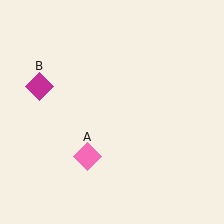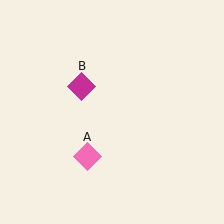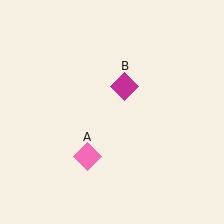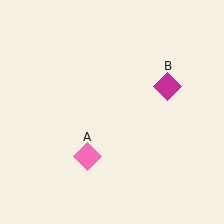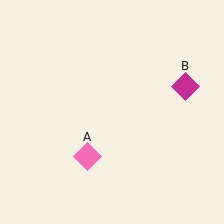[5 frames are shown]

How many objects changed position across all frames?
1 object changed position: magenta diamond (object B).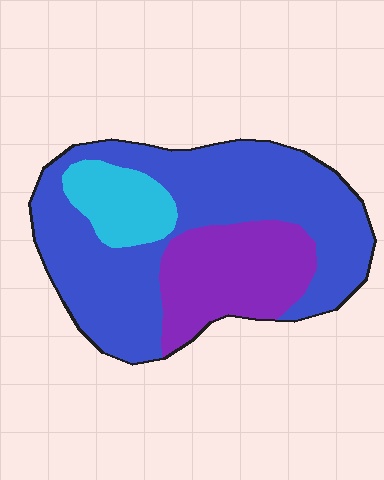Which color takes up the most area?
Blue, at roughly 60%.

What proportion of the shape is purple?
Purple takes up about one quarter (1/4) of the shape.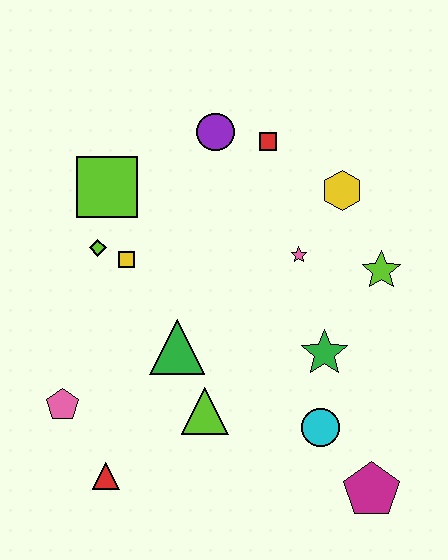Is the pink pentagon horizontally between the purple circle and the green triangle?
No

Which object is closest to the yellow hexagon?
The pink star is closest to the yellow hexagon.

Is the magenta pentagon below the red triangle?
Yes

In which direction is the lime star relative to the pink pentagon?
The lime star is to the right of the pink pentagon.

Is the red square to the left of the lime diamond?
No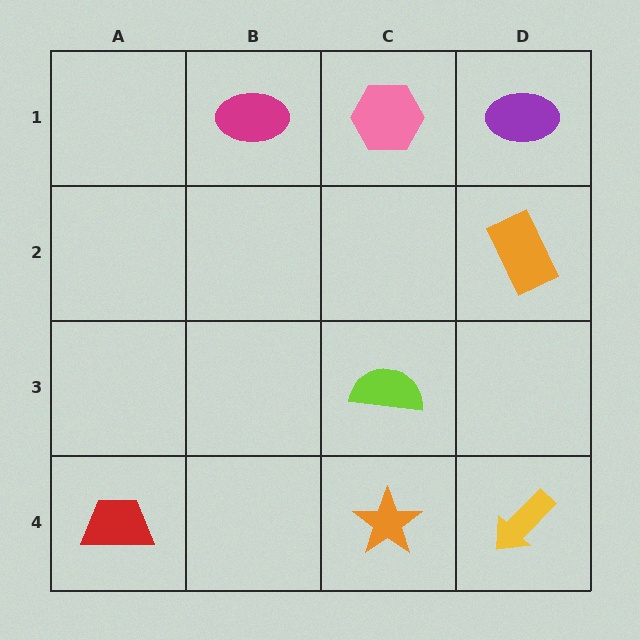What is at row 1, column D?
A purple ellipse.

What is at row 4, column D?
A yellow arrow.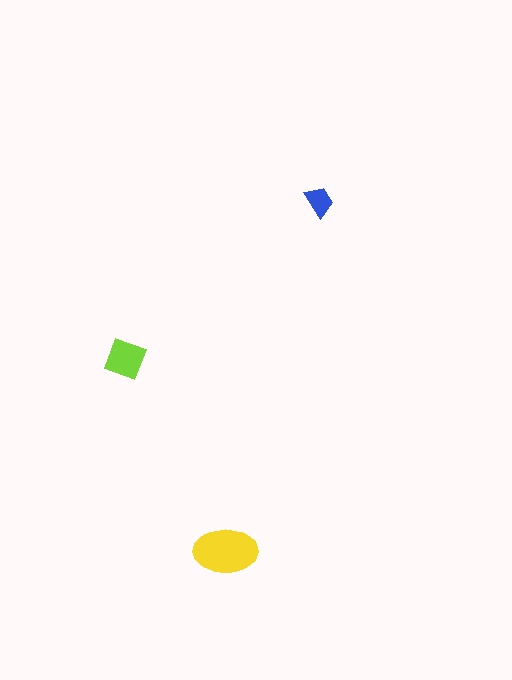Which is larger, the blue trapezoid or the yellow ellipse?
The yellow ellipse.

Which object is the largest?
The yellow ellipse.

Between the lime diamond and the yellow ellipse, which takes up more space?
The yellow ellipse.